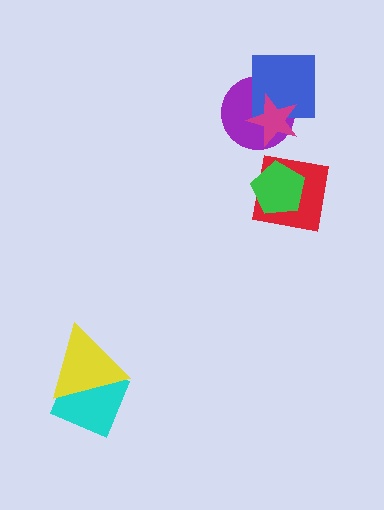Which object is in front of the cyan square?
The yellow triangle is in front of the cyan square.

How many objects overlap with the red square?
1 object overlaps with the red square.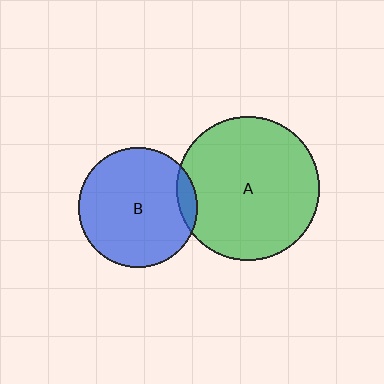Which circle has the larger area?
Circle A (green).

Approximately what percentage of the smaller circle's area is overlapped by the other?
Approximately 10%.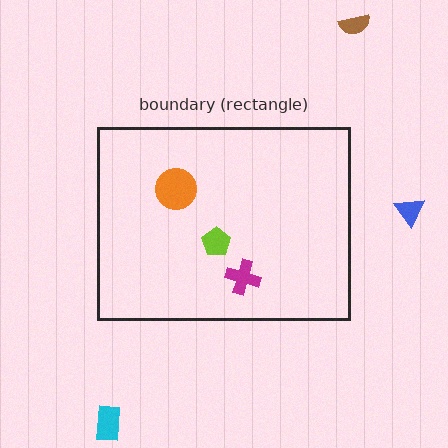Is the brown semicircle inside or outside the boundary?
Outside.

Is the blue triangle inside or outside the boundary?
Outside.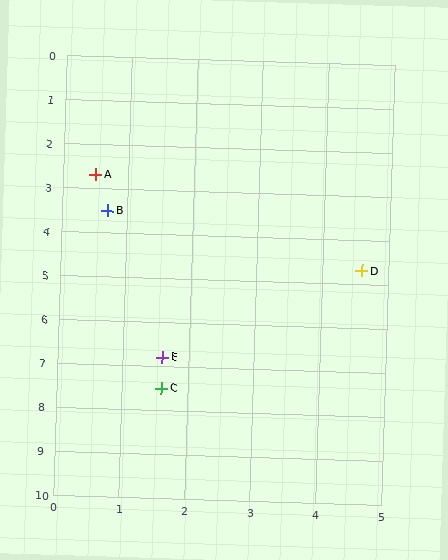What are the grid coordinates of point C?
Point C is at approximately (1.6, 7.5).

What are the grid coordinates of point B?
Point B is at approximately (0.7, 3.5).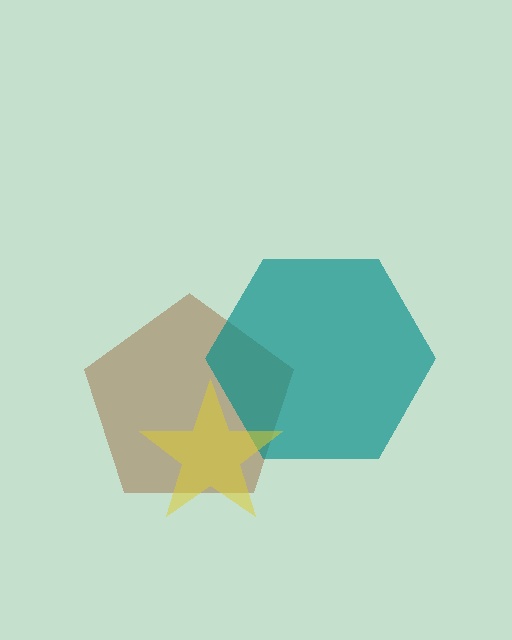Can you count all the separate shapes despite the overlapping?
Yes, there are 3 separate shapes.